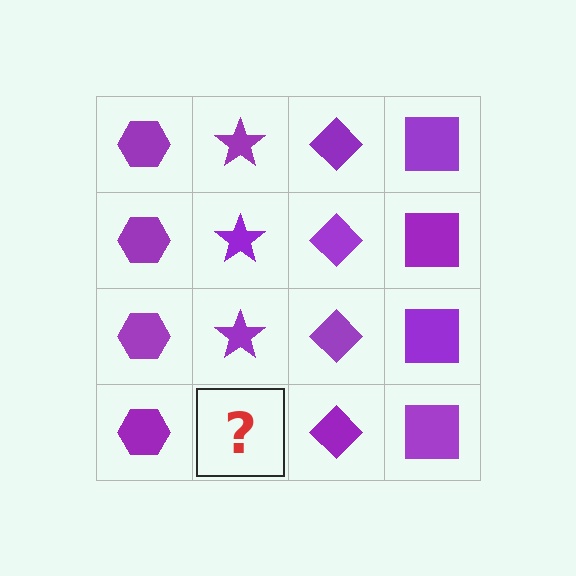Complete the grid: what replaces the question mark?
The question mark should be replaced with a purple star.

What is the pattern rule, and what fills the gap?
The rule is that each column has a consistent shape. The gap should be filled with a purple star.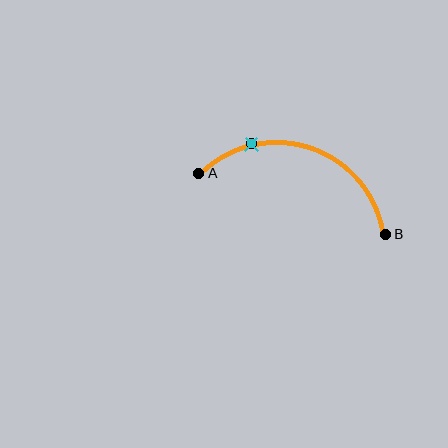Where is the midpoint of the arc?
The arc midpoint is the point on the curve farthest from the straight line joining A and B. It sits above that line.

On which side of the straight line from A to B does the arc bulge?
The arc bulges above the straight line connecting A and B.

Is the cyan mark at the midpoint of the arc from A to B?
No. The cyan mark lies on the arc but is closer to endpoint A. The arc midpoint would be at the point on the curve equidistant along the arc from both A and B.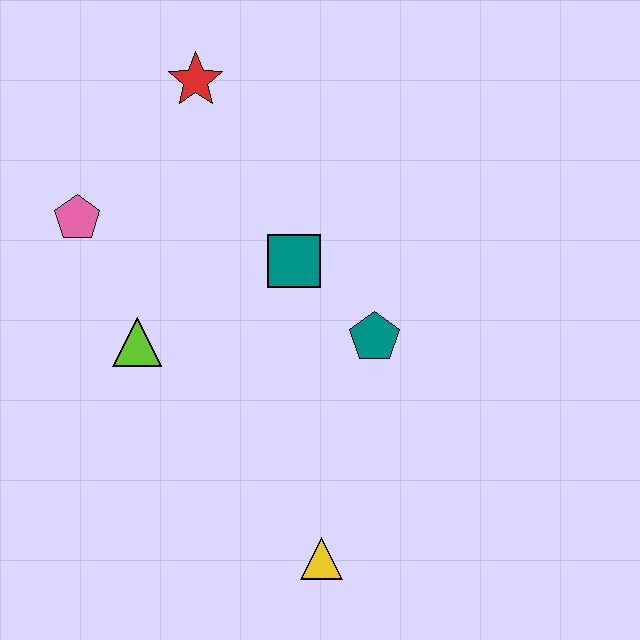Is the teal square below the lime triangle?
No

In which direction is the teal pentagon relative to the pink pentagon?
The teal pentagon is to the right of the pink pentagon.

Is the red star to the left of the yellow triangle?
Yes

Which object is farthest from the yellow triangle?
The red star is farthest from the yellow triangle.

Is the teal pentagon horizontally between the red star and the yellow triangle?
No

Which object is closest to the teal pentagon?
The teal square is closest to the teal pentagon.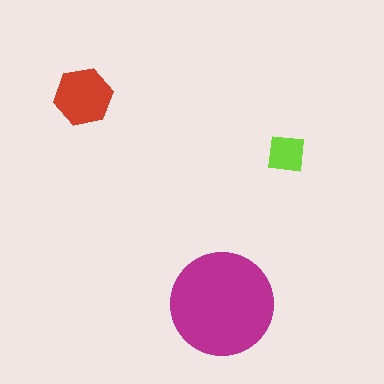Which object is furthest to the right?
The lime square is rightmost.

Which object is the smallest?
The lime square.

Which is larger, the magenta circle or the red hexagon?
The magenta circle.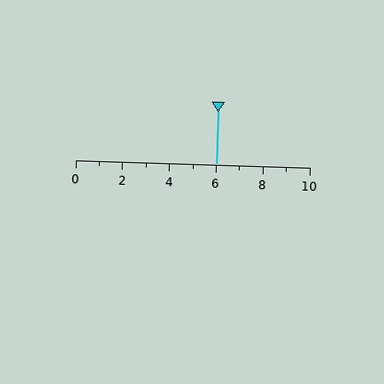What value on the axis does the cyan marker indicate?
The marker indicates approximately 6.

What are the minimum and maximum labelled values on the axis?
The axis runs from 0 to 10.